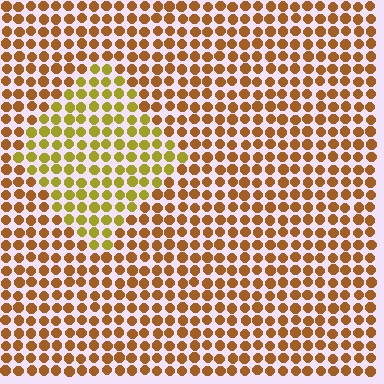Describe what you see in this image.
The image is filled with small brown elements in a uniform arrangement. A diamond-shaped region is visible where the elements are tinted to a slightly different hue, forming a subtle color boundary.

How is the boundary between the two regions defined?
The boundary is defined purely by a slight shift in hue (about 33 degrees). Spacing, size, and orientation are identical on both sides.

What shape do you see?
I see a diamond.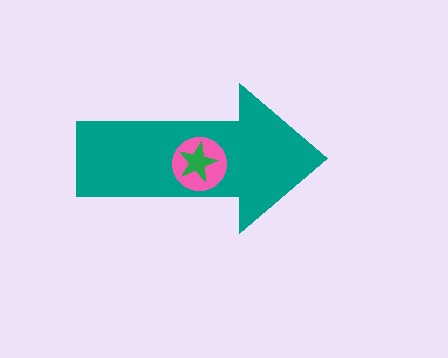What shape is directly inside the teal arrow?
The pink circle.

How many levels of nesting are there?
3.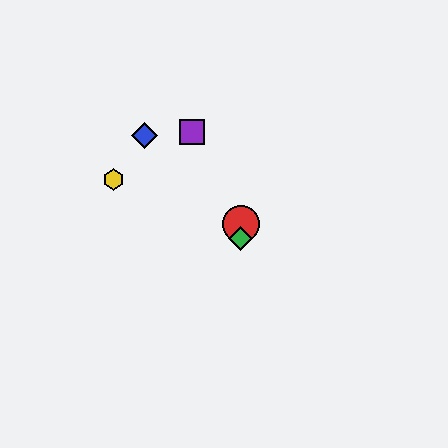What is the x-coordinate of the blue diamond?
The blue diamond is at x≈144.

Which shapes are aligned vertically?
The red circle, the green diamond are aligned vertically.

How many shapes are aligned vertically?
2 shapes (the red circle, the green diamond) are aligned vertically.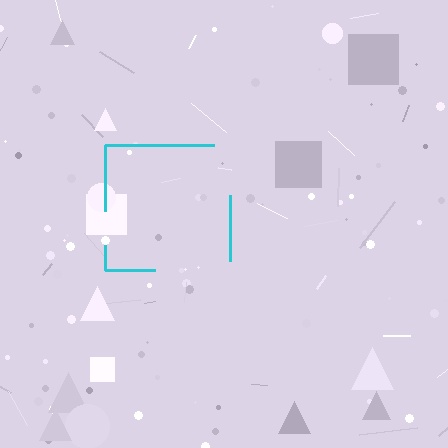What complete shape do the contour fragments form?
The contour fragments form a square.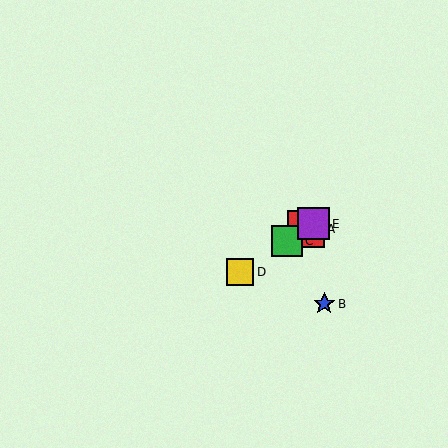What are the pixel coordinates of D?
Object D is at (240, 272).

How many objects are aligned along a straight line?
4 objects (A, C, D, E) are aligned along a straight line.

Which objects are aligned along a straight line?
Objects A, C, D, E are aligned along a straight line.